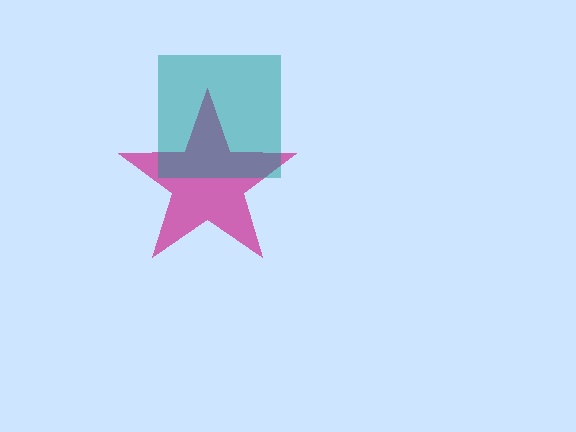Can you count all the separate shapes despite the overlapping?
Yes, there are 2 separate shapes.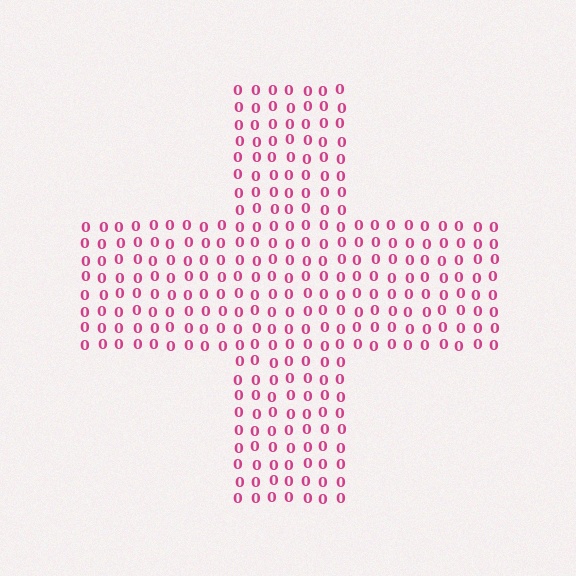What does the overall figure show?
The overall figure shows a cross.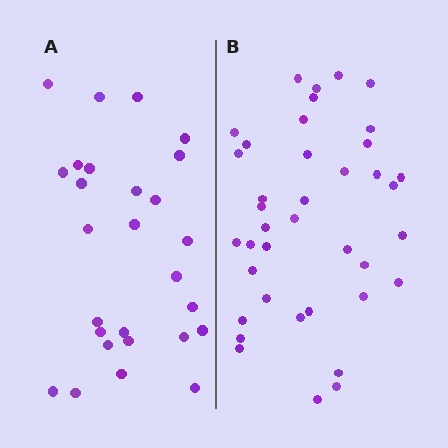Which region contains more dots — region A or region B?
Region B (the right region) has more dots.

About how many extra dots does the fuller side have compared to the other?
Region B has roughly 12 or so more dots than region A.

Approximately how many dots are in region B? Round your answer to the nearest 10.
About 40 dots. (The exact count is 39, which rounds to 40.)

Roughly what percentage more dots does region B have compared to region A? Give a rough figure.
About 45% more.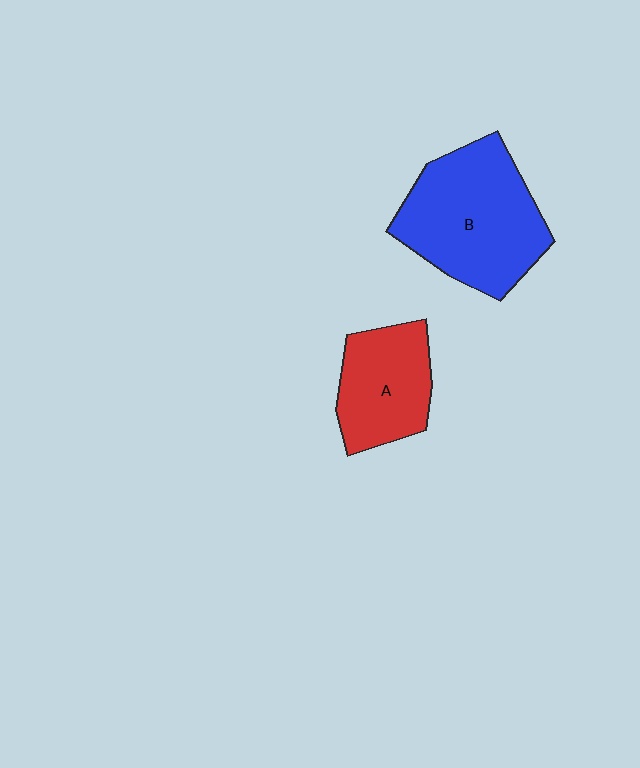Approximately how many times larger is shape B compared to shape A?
Approximately 1.6 times.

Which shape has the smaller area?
Shape A (red).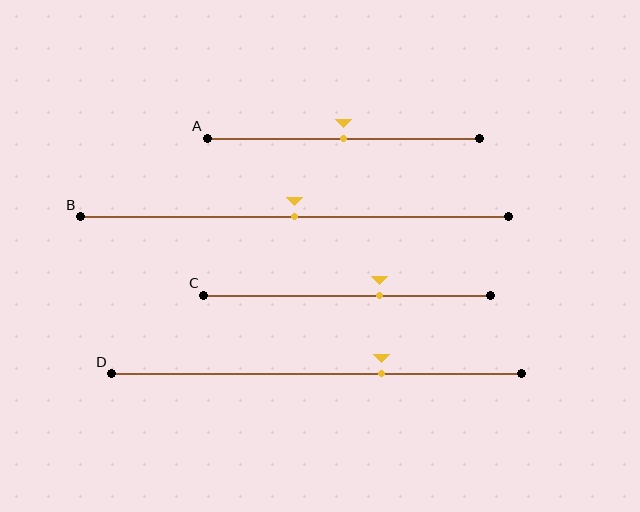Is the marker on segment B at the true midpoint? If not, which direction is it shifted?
Yes, the marker on segment B is at the true midpoint.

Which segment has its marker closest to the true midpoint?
Segment A has its marker closest to the true midpoint.